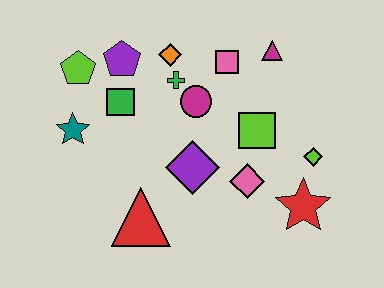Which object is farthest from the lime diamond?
The lime pentagon is farthest from the lime diamond.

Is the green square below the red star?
No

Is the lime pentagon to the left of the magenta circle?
Yes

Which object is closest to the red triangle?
The purple diamond is closest to the red triangle.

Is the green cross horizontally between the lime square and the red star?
No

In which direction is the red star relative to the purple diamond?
The red star is to the right of the purple diamond.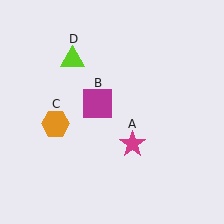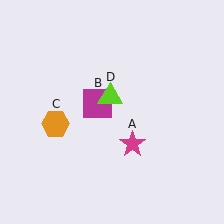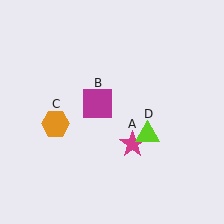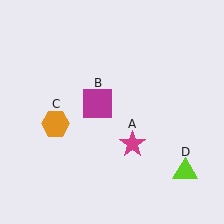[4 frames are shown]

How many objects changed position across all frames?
1 object changed position: lime triangle (object D).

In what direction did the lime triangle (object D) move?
The lime triangle (object D) moved down and to the right.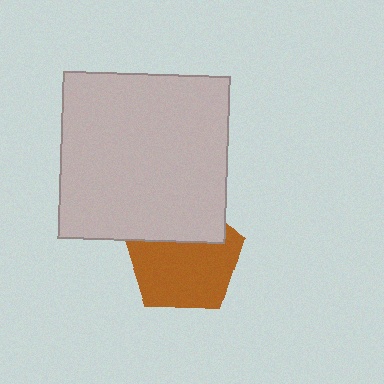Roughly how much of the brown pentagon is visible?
Most of it is visible (roughly 66%).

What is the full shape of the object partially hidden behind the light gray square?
The partially hidden object is a brown pentagon.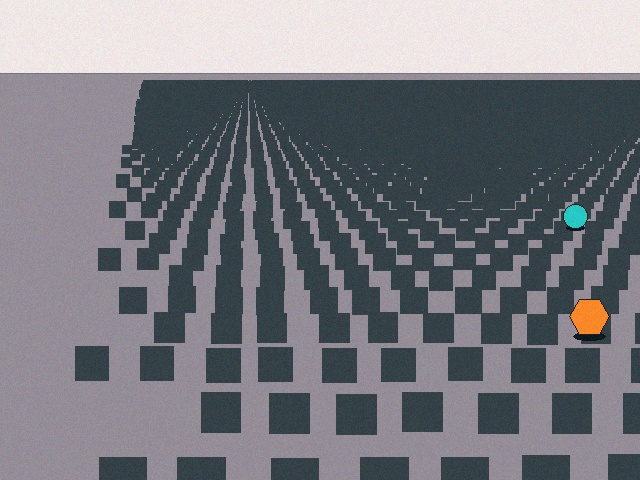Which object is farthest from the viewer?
The cyan circle is farthest from the viewer. It appears smaller and the ground texture around it is denser.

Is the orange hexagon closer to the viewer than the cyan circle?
Yes. The orange hexagon is closer — you can tell from the texture gradient: the ground texture is coarser near it.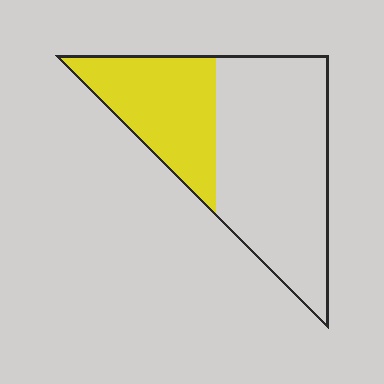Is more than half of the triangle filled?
No.